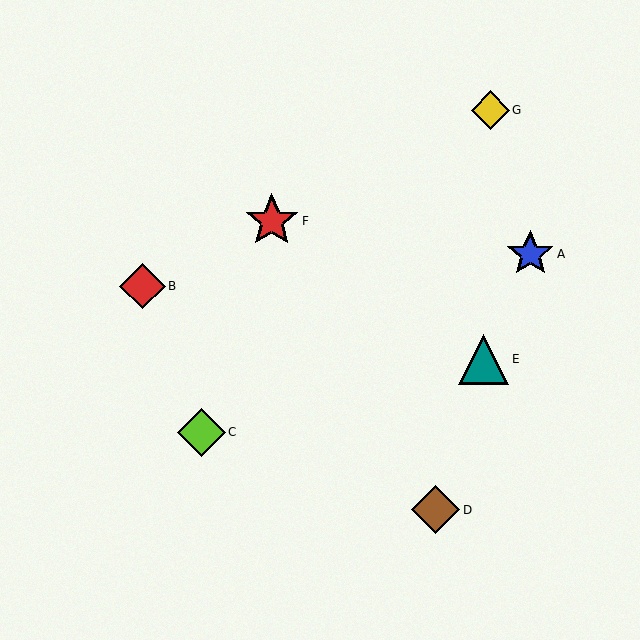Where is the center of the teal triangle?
The center of the teal triangle is at (483, 359).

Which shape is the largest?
The red star (labeled F) is the largest.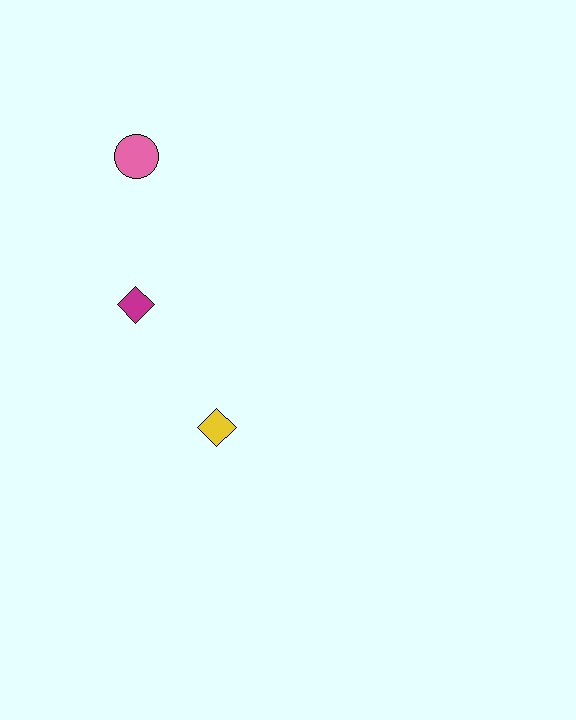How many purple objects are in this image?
There are no purple objects.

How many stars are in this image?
There are no stars.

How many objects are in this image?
There are 3 objects.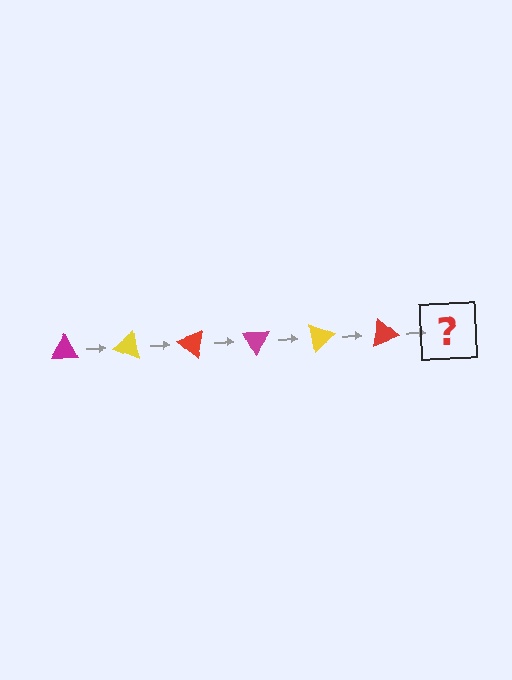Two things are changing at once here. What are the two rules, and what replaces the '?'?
The two rules are that it rotates 20 degrees each step and the color cycles through magenta, yellow, and red. The '?' should be a magenta triangle, rotated 120 degrees from the start.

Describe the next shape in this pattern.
It should be a magenta triangle, rotated 120 degrees from the start.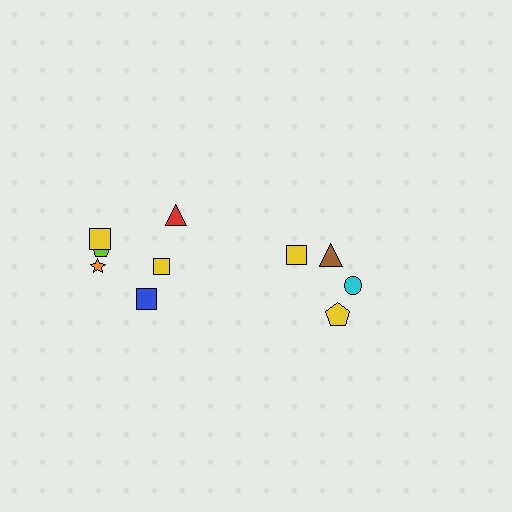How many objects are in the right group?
There are 4 objects.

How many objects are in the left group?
There are 6 objects.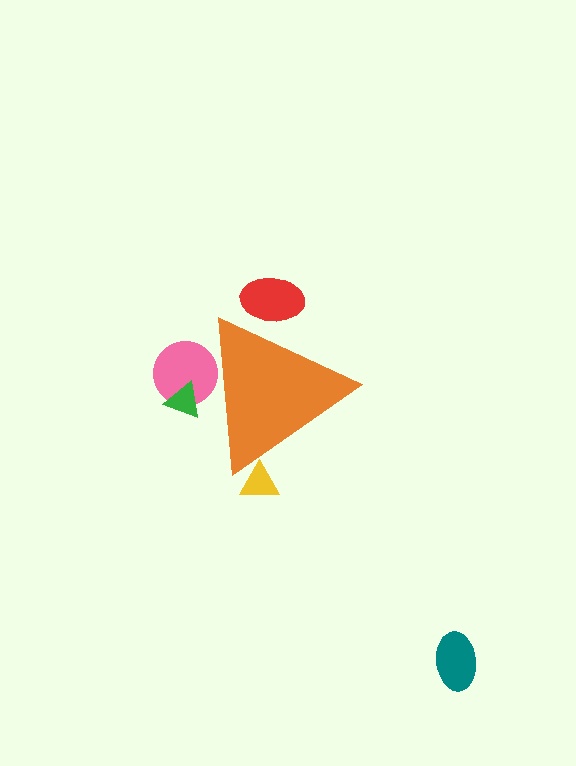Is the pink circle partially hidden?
Yes, the pink circle is partially hidden behind the orange triangle.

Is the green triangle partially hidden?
Yes, the green triangle is partially hidden behind the orange triangle.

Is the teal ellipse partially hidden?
No, the teal ellipse is fully visible.